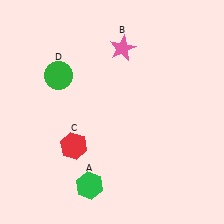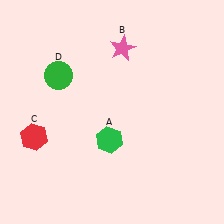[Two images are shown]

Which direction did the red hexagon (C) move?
The red hexagon (C) moved left.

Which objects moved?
The objects that moved are: the green hexagon (A), the red hexagon (C).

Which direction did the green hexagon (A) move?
The green hexagon (A) moved up.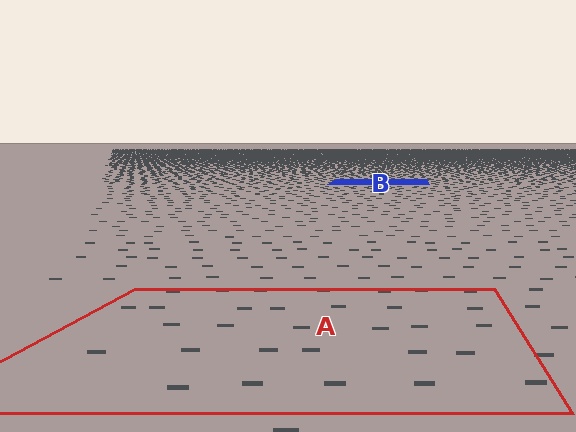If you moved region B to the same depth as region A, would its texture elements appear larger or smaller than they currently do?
They would appear larger. At a closer depth, the same texture elements are projected at a bigger on-screen size.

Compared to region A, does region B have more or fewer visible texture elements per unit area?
Region B has more texture elements per unit area — they are packed more densely because it is farther away.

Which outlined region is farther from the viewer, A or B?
Region B is farther from the viewer — the texture elements inside it appear smaller and more densely packed.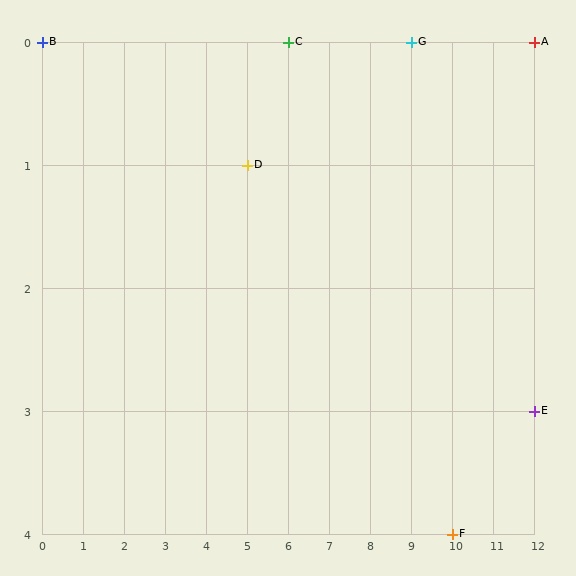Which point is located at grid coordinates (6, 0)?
Point C is at (6, 0).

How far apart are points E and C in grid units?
Points E and C are 6 columns and 3 rows apart (about 6.7 grid units diagonally).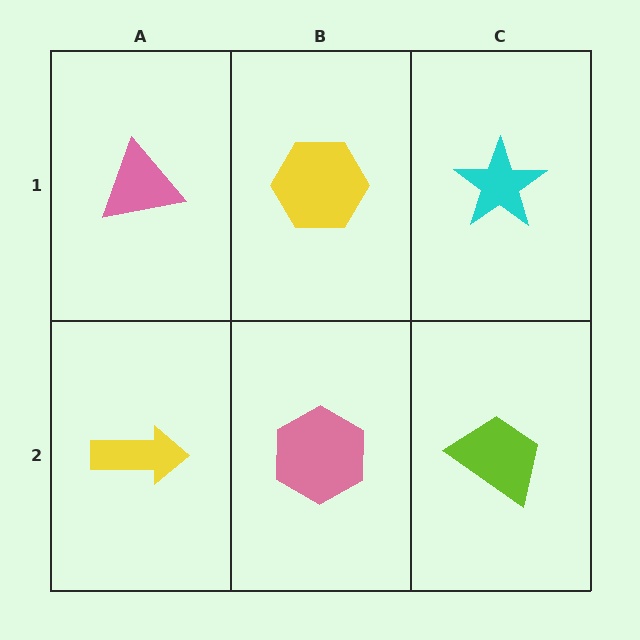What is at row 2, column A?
A yellow arrow.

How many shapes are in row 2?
3 shapes.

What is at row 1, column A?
A pink triangle.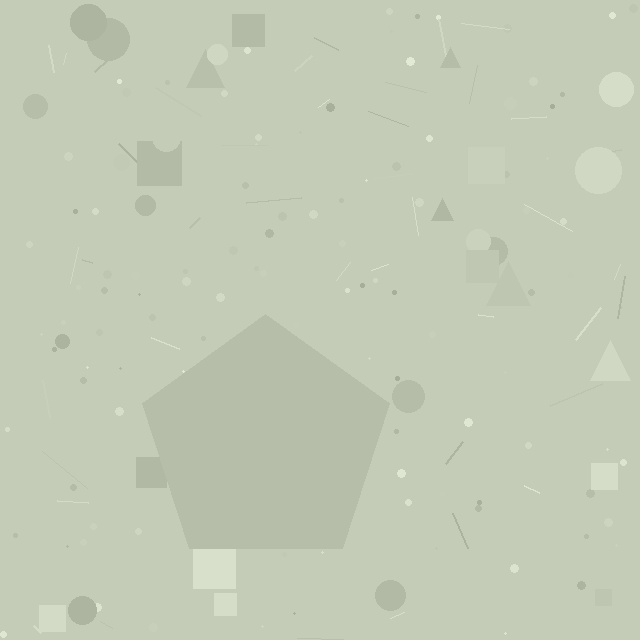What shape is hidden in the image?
A pentagon is hidden in the image.